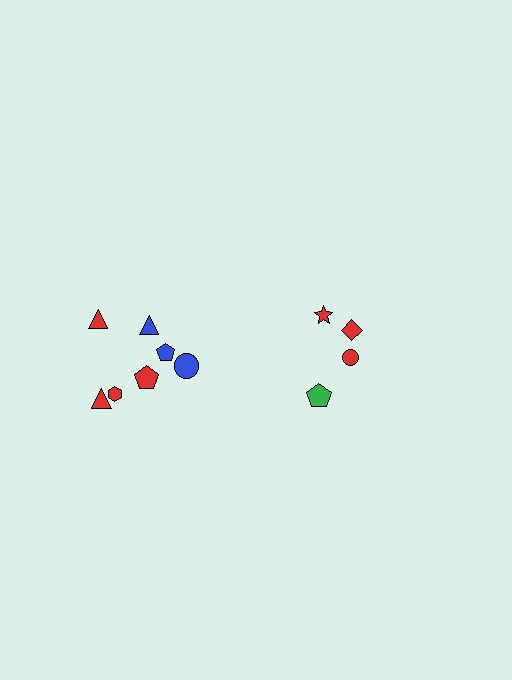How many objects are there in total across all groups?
There are 11 objects.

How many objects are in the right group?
There are 4 objects.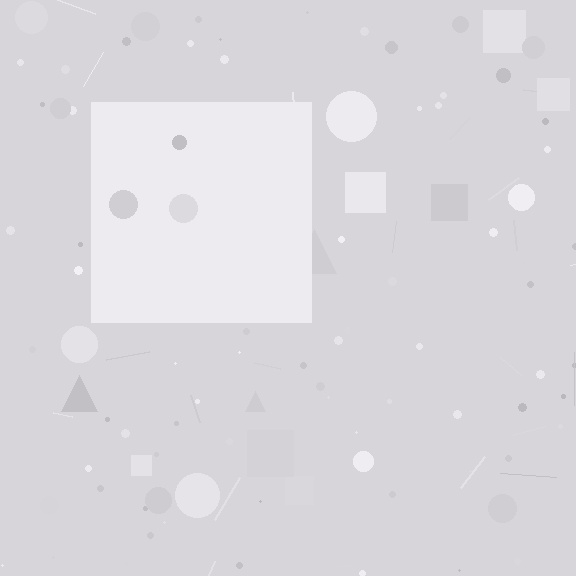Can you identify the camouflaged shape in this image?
The camouflaged shape is a square.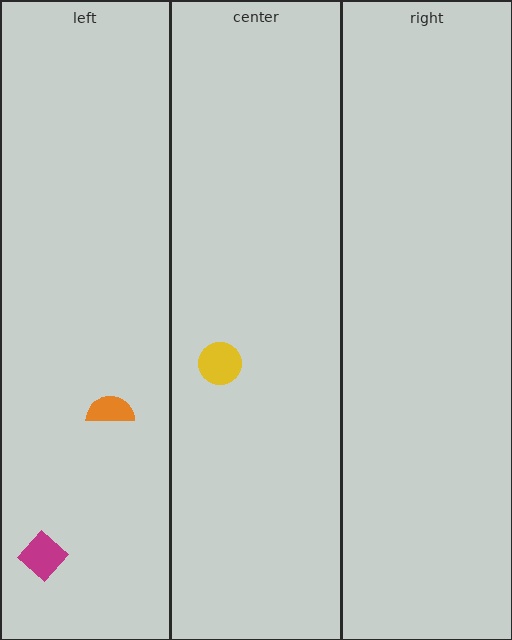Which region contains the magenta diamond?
The left region.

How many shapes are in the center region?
1.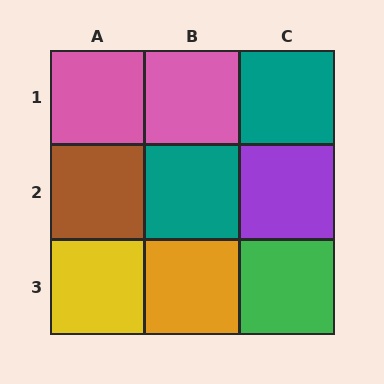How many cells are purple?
1 cell is purple.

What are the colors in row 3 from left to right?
Yellow, orange, green.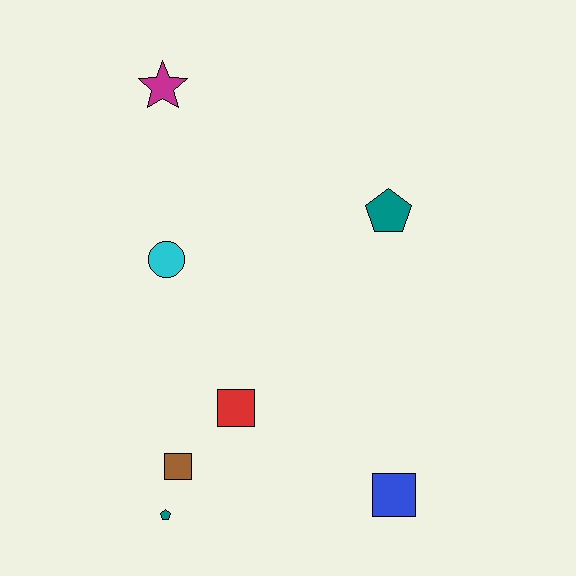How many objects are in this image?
There are 7 objects.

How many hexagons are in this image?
There are no hexagons.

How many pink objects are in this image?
There are no pink objects.